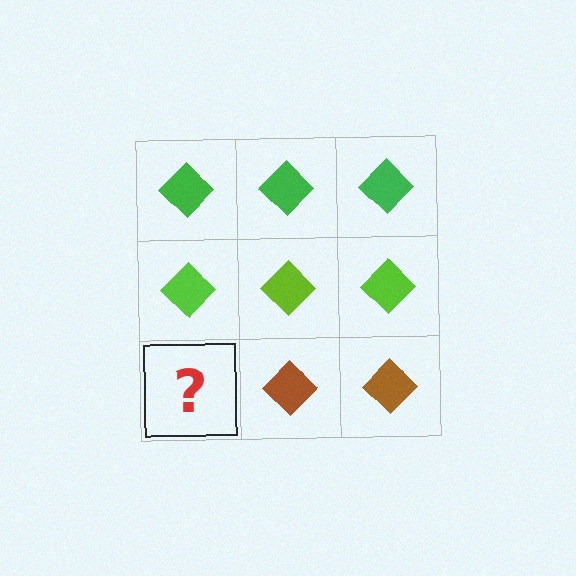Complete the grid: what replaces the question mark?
The question mark should be replaced with a brown diamond.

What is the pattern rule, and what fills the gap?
The rule is that each row has a consistent color. The gap should be filled with a brown diamond.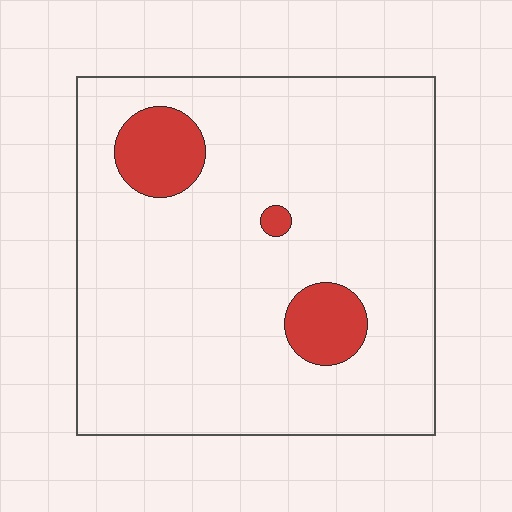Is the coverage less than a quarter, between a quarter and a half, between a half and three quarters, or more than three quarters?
Less than a quarter.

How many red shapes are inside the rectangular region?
3.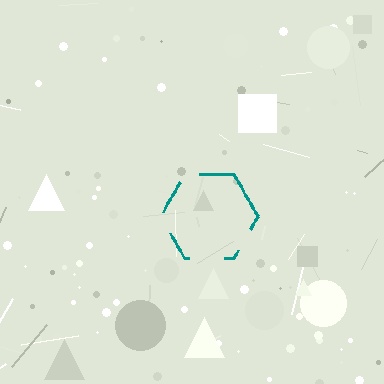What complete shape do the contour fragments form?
The contour fragments form a hexagon.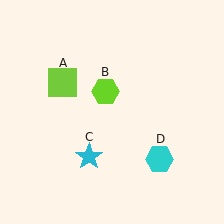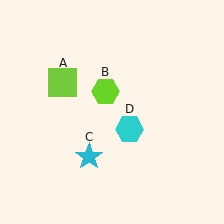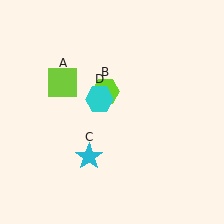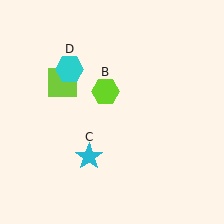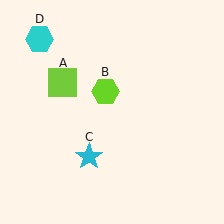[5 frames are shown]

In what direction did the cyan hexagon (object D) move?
The cyan hexagon (object D) moved up and to the left.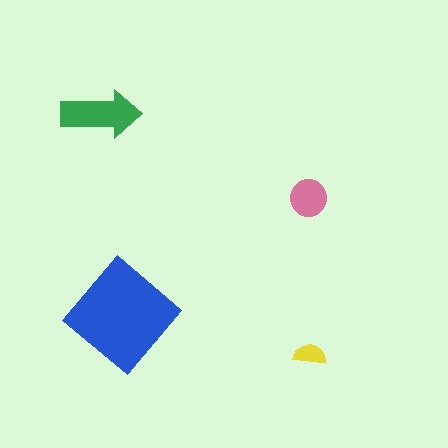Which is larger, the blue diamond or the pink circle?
The blue diamond.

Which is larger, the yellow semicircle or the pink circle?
The pink circle.